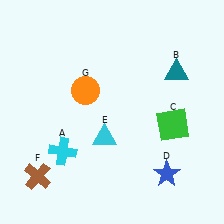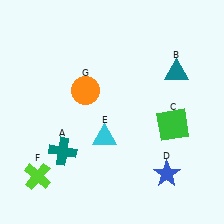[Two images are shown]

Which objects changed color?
A changed from cyan to teal. F changed from brown to lime.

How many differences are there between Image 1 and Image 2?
There are 2 differences between the two images.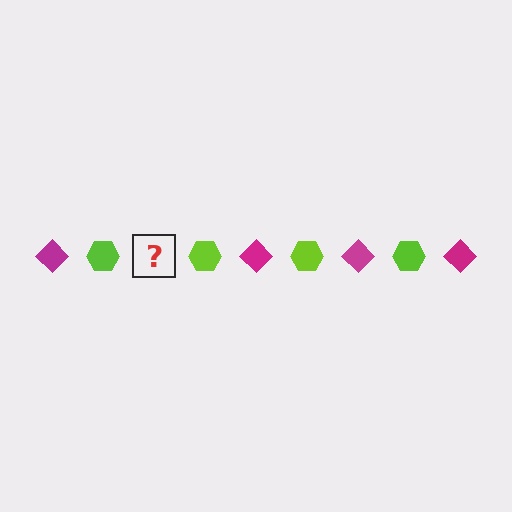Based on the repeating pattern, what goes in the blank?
The blank should be a magenta diamond.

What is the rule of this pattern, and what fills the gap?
The rule is that the pattern alternates between magenta diamond and lime hexagon. The gap should be filled with a magenta diamond.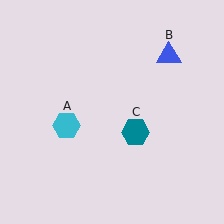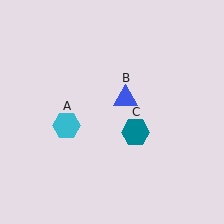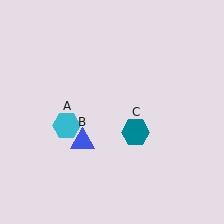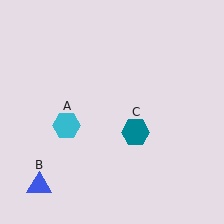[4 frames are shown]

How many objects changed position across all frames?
1 object changed position: blue triangle (object B).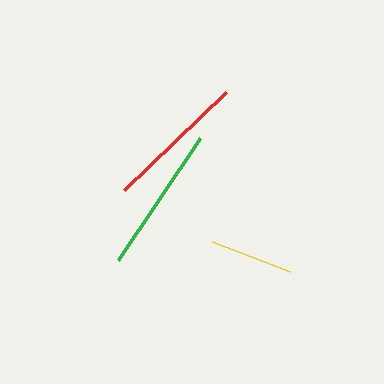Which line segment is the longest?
The green line is the longest at approximately 147 pixels.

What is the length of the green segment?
The green segment is approximately 147 pixels long.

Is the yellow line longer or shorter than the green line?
The green line is longer than the yellow line.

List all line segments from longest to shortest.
From longest to shortest: green, red, yellow.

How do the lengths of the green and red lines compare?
The green and red lines are approximately the same length.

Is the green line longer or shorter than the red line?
The green line is longer than the red line.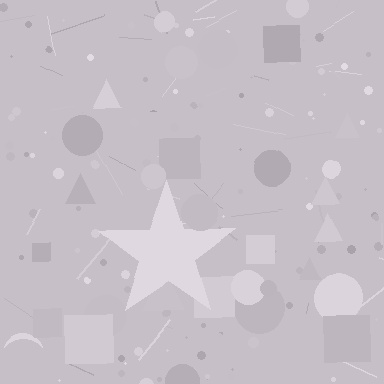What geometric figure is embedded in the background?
A star is embedded in the background.